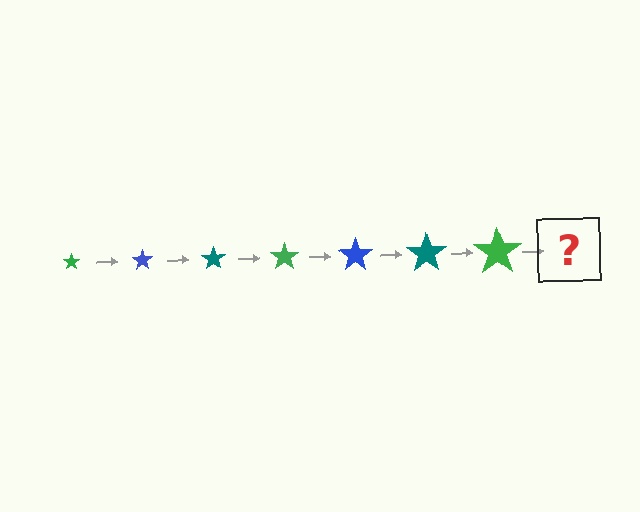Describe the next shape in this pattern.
It should be a blue star, larger than the previous one.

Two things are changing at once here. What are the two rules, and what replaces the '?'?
The two rules are that the star grows larger each step and the color cycles through green, blue, and teal. The '?' should be a blue star, larger than the previous one.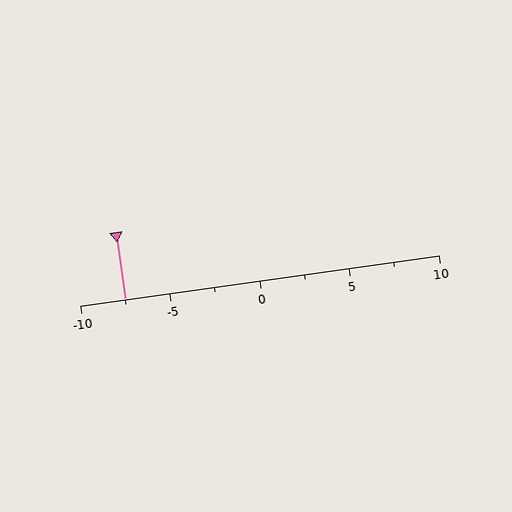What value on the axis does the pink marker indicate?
The marker indicates approximately -7.5.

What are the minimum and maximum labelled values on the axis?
The axis runs from -10 to 10.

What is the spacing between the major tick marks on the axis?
The major ticks are spaced 5 apart.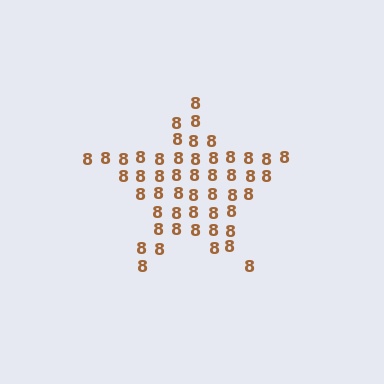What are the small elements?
The small elements are digit 8's.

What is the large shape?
The large shape is a star.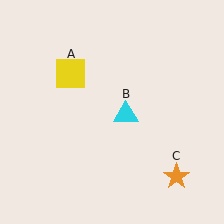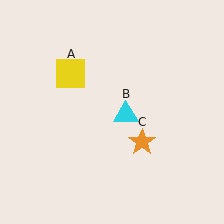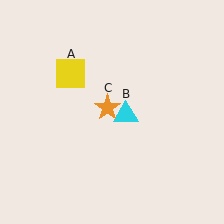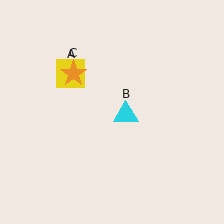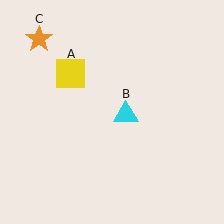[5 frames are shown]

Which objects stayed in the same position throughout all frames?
Yellow square (object A) and cyan triangle (object B) remained stationary.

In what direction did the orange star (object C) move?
The orange star (object C) moved up and to the left.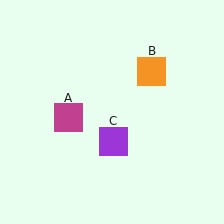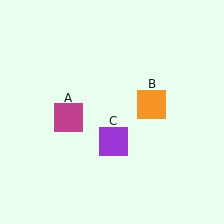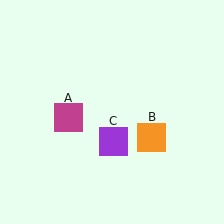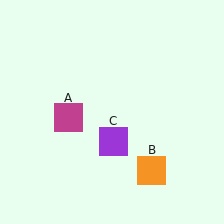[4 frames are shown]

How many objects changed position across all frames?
1 object changed position: orange square (object B).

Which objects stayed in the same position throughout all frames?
Magenta square (object A) and purple square (object C) remained stationary.